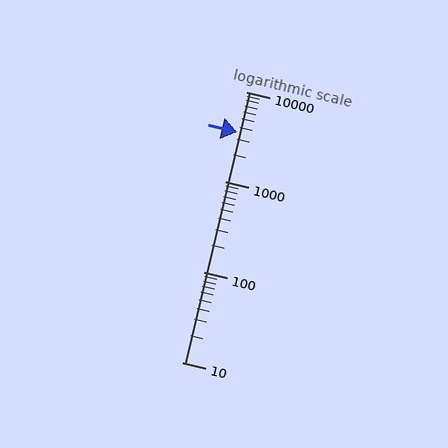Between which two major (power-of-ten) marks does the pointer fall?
The pointer is between 1000 and 10000.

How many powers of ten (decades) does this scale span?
The scale spans 3 decades, from 10 to 10000.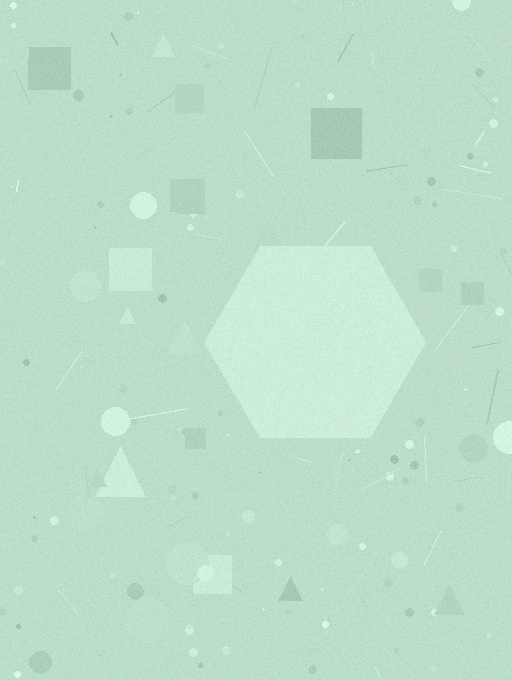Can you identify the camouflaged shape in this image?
The camouflaged shape is a hexagon.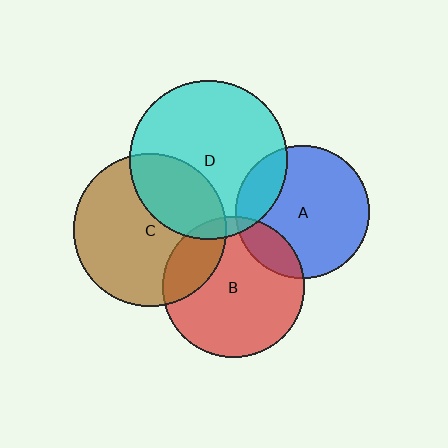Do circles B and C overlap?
Yes.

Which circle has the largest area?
Circle D (cyan).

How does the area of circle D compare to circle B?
Approximately 1.3 times.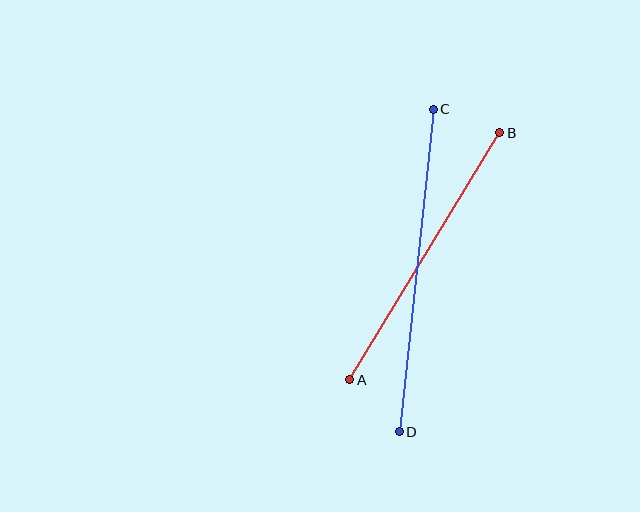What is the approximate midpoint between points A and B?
The midpoint is at approximately (425, 256) pixels.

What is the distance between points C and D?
The distance is approximately 324 pixels.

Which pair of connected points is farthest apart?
Points C and D are farthest apart.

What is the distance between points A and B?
The distance is approximately 289 pixels.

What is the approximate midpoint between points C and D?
The midpoint is at approximately (416, 271) pixels.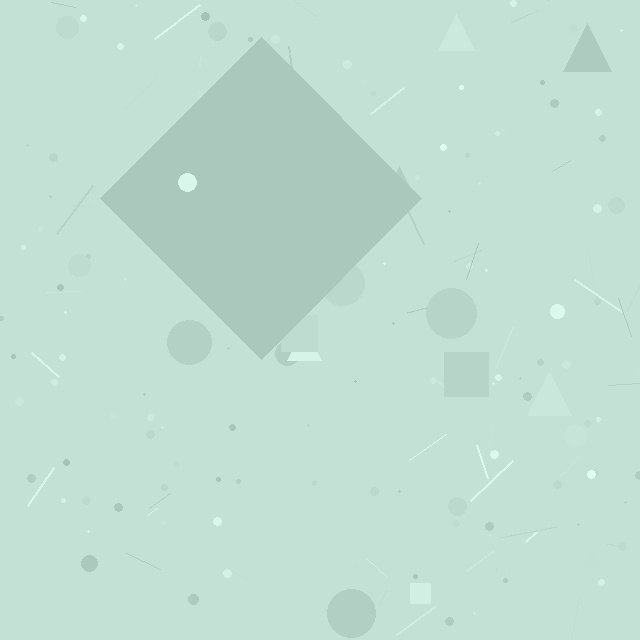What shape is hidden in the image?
A diamond is hidden in the image.